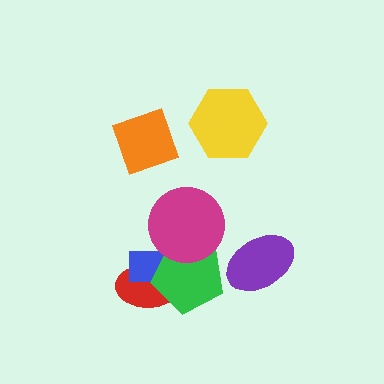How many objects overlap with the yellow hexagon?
0 objects overlap with the yellow hexagon.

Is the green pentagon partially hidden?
Yes, it is partially covered by another shape.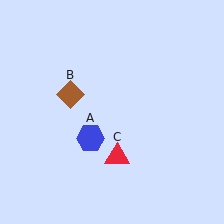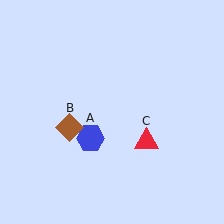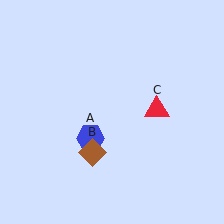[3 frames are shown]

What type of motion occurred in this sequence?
The brown diamond (object B), red triangle (object C) rotated counterclockwise around the center of the scene.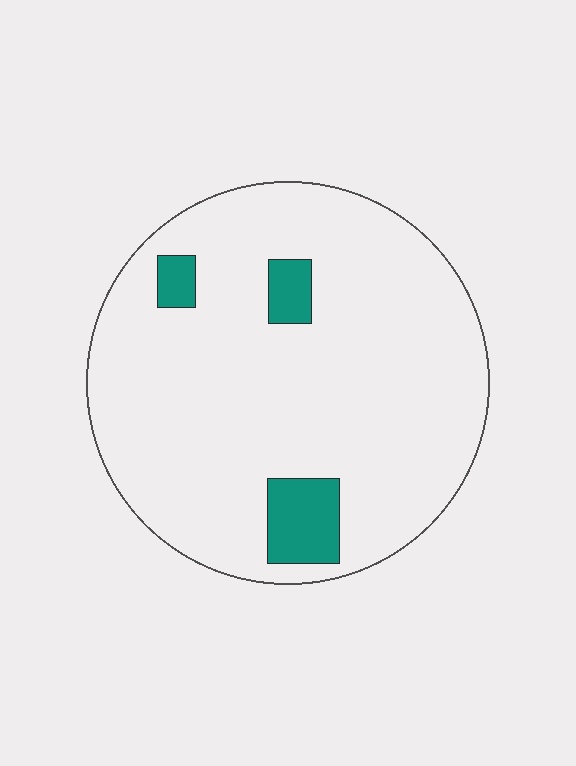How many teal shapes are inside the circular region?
3.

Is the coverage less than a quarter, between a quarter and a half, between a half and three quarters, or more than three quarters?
Less than a quarter.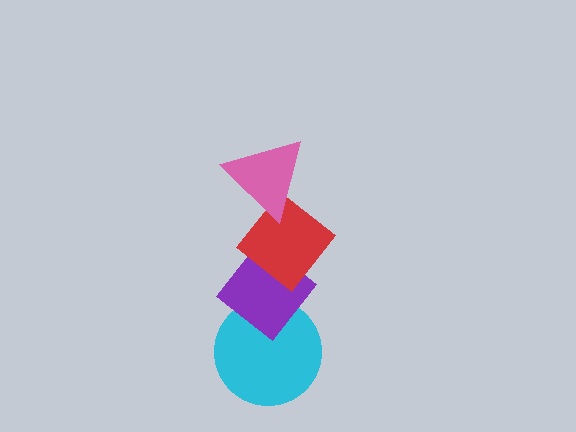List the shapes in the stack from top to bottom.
From top to bottom: the pink triangle, the red diamond, the purple diamond, the cyan circle.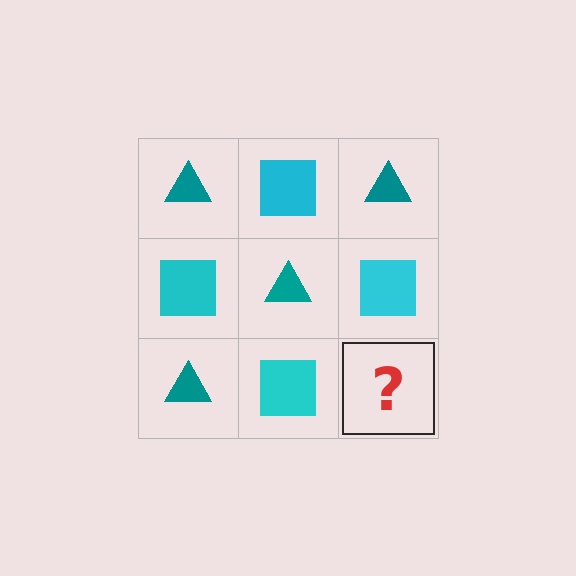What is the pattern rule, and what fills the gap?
The rule is that it alternates teal triangle and cyan square in a checkerboard pattern. The gap should be filled with a teal triangle.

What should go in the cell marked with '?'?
The missing cell should contain a teal triangle.